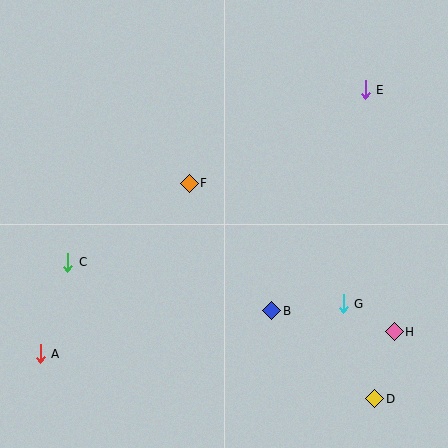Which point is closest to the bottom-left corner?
Point A is closest to the bottom-left corner.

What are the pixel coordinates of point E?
Point E is at (365, 90).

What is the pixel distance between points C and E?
The distance between C and E is 344 pixels.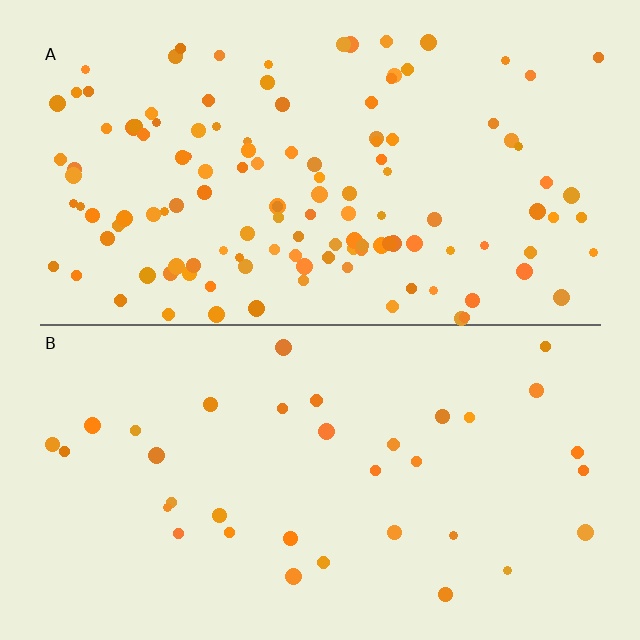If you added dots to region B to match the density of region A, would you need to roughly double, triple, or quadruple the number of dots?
Approximately quadruple.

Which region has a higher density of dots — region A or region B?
A (the top).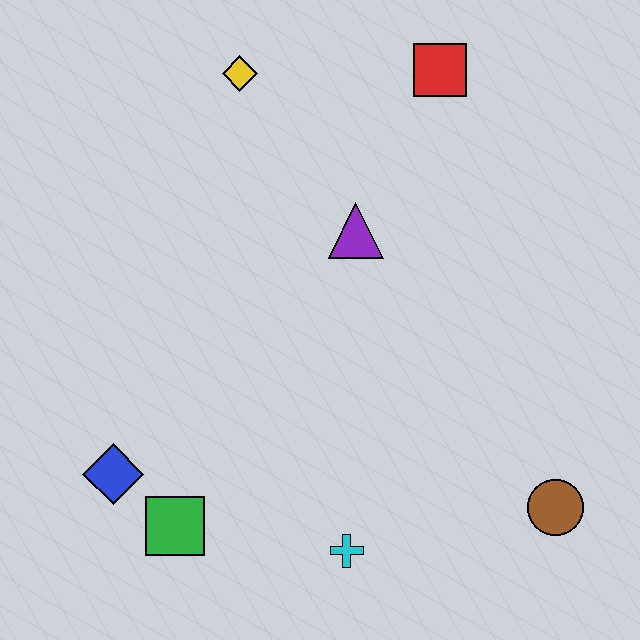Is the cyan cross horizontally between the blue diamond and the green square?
No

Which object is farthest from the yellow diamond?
The brown circle is farthest from the yellow diamond.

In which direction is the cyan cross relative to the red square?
The cyan cross is below the red square.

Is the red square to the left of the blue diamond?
No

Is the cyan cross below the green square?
Yes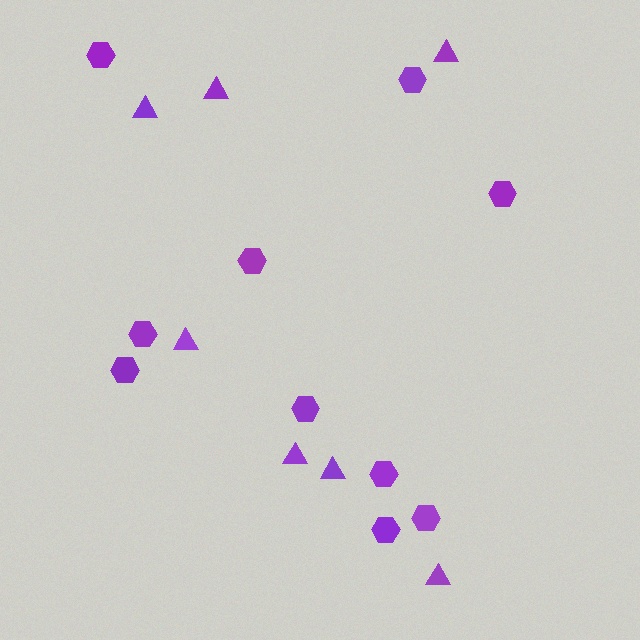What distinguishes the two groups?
There are 2 groups: one group of hexagons (10) and one group of triangles (7).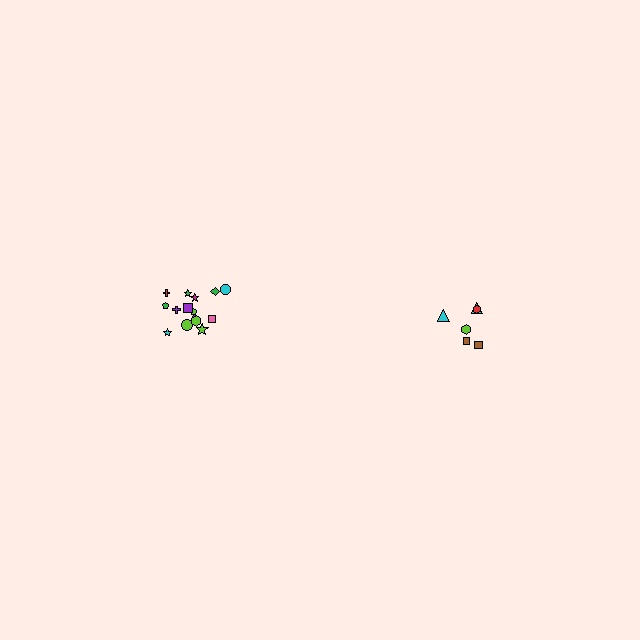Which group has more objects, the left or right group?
The left group.